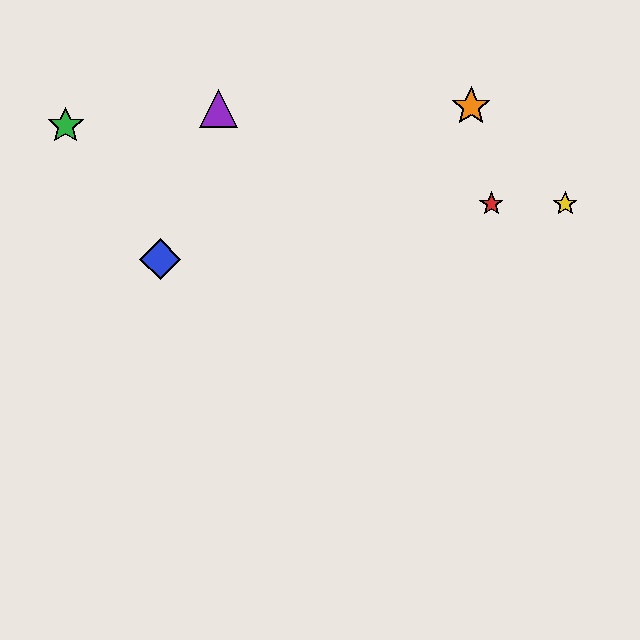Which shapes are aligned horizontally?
The red star, the yellow star are aligned horizontally.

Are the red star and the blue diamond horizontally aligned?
No, the red star is at y≈204 and the blue diamond is at y≈259.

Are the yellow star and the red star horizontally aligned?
Yes, both are at y≈204.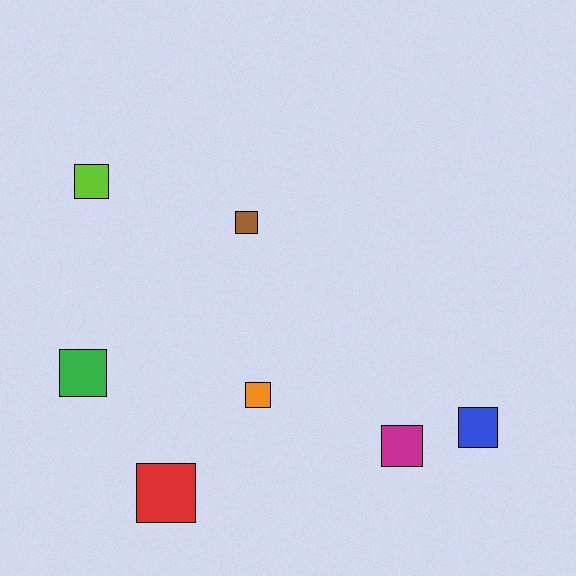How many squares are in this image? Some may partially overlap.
There are 7 squares.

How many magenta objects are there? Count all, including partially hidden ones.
There is 1 magenta object.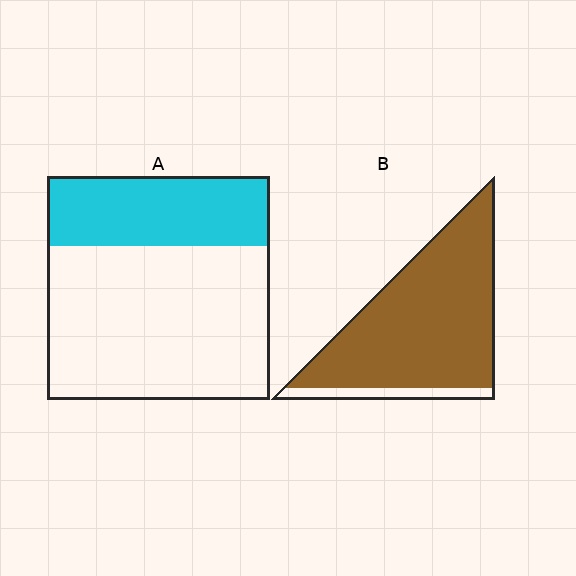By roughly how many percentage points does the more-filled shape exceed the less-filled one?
By roughly 60 percentage points (B over A).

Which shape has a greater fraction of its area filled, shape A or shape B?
Shape B.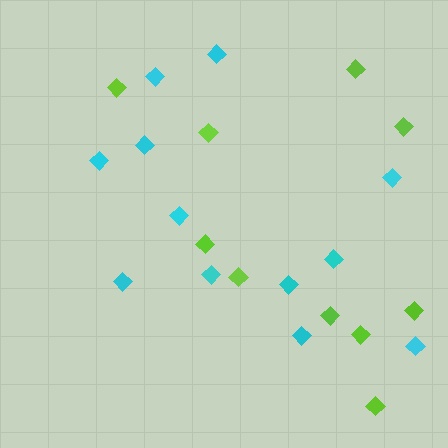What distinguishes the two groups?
There are 2 groups: one group of cyan diamonds (12) and one group of lime diamonds (10).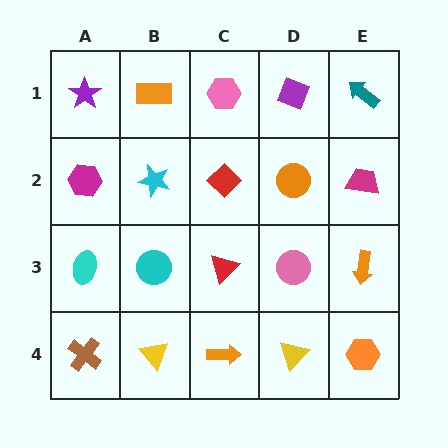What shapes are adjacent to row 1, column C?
A red diamond (row 2, column C), an orange rectangle (row 1, column B), a purple diamond (row 1, column D).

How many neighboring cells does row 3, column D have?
4.